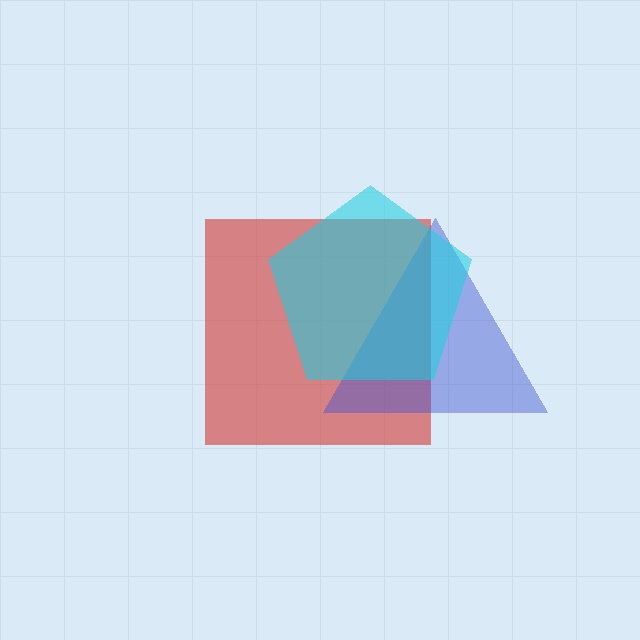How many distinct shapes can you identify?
There are 3 distinct shapes: a red square, a blue triangle, a cyan pentagon.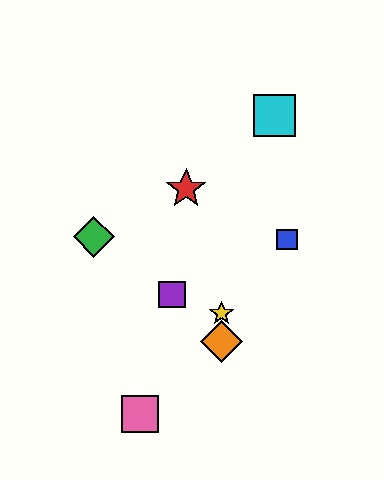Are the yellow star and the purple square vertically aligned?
No, the yellow star is at x≈222 and the purple square is at x≈172.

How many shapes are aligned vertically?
2 shapes (the yellow star, the orange diamond) are aligned vertically.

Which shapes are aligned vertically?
The yellow star, the orange diamond are aligned vertically.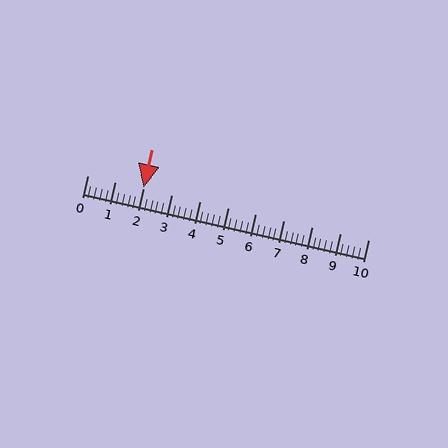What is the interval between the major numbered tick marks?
The major tick marks are spaced 1 units apart.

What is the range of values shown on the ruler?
The ruler shows values from 0 to 10.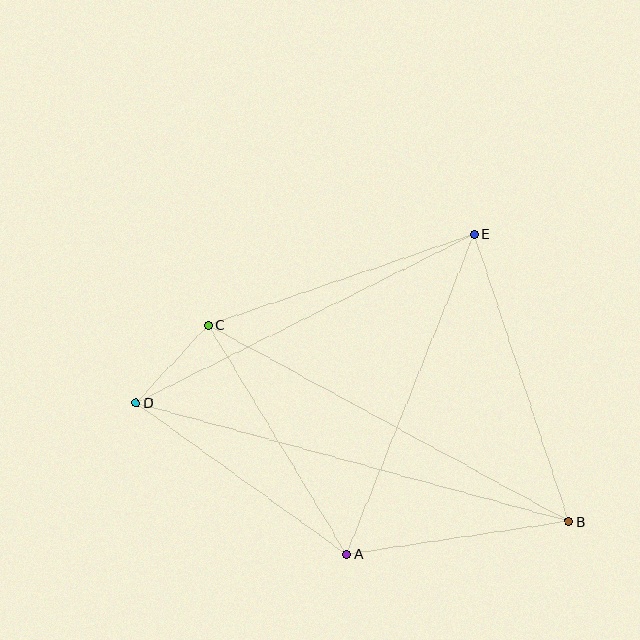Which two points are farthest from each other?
Points B and D are farthest from each other.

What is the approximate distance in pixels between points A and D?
The distance between A and D is approximately 259 pixels.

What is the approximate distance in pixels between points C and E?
The distance between C and E is approximately 281 pixels.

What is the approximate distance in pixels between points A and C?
The distance between A and C is approximately 268 pixels.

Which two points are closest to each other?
Points C and D are closest to each other.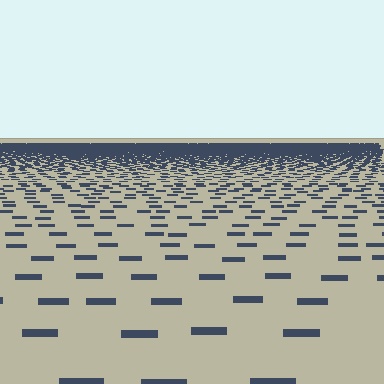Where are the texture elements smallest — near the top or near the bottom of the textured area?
Near the top.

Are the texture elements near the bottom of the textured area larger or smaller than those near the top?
Larger. Near the bottom, elements are closer to the viewer and appear at a bigger on-screen size.